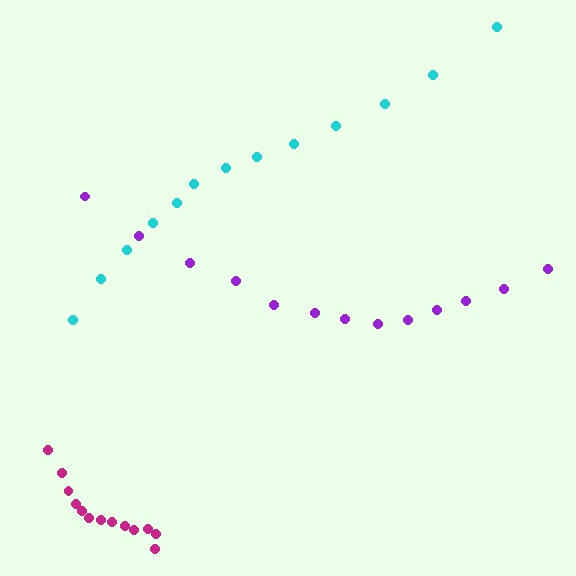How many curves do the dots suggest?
There are 3 distinct paths.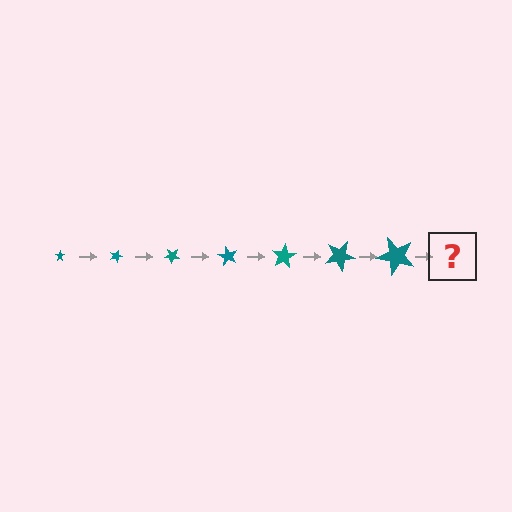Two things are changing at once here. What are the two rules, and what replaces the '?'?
The two rules are that the star grows larger each step and it rotates 20 degrees each step. The '?' should be a star, larger than the previous one and rotated 140 degrees from the start.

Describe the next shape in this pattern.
It should be a star, larger than the previous one and rotated 140 degrees from the start.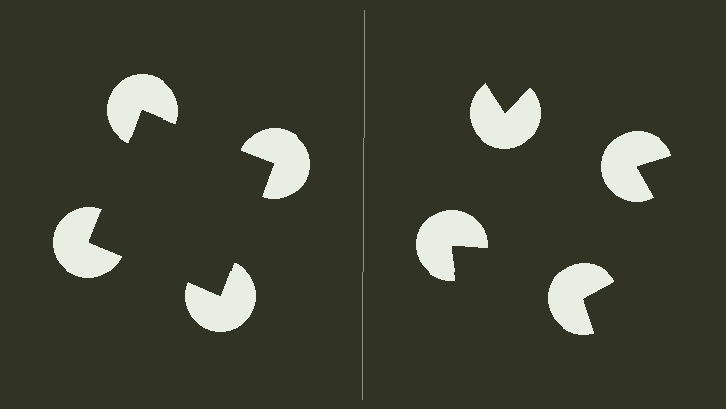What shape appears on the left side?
An illusory square.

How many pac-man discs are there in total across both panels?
8 — 4 on each side.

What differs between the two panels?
The pac-man discs are positioned identically on both sides; only the wedge orientations differ. On the left they align to a square; on the right they are misaligned.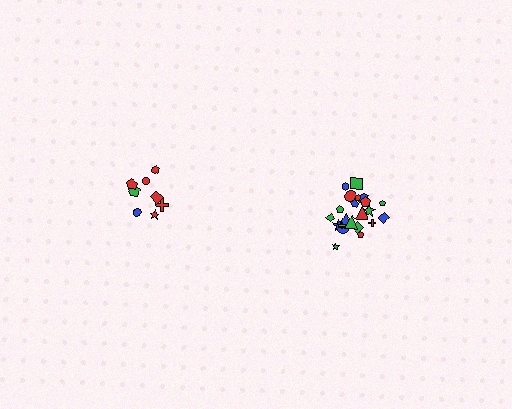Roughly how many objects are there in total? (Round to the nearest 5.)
Roughly 30 objects in total.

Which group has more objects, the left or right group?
The right group.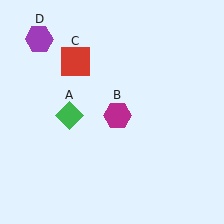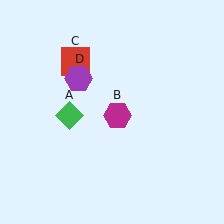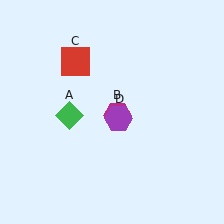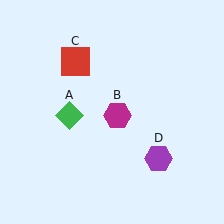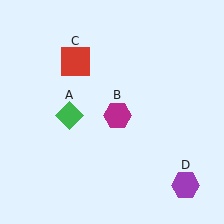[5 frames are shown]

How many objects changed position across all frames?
1 object changed position: purple hexagon (object D).